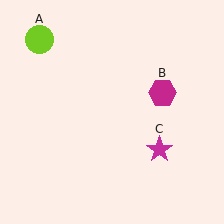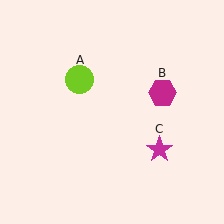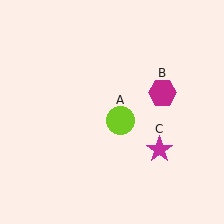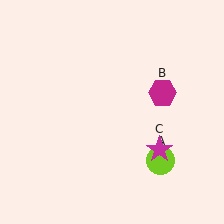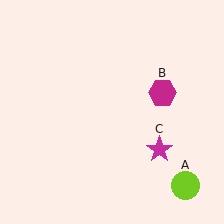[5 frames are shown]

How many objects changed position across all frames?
1 object changed position: lime circle (object A).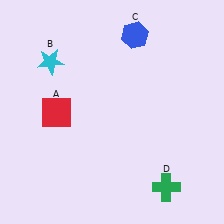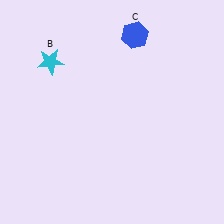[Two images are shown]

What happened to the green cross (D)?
The green cross (D) was removed in Image 2. It was in the bottom-right area of Image 1.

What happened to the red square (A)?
The red square (A) was removed in Image 2. It was in the bottom-left area of Image 1.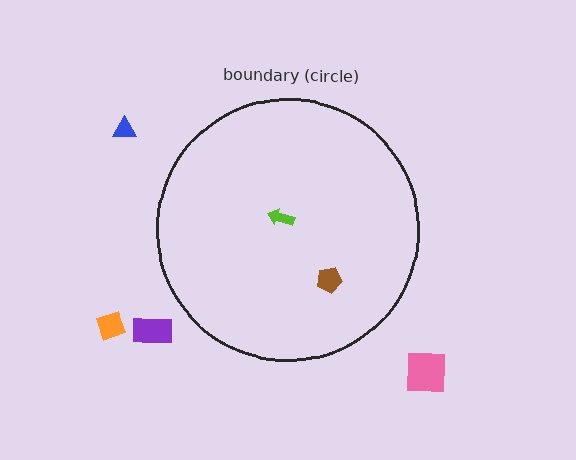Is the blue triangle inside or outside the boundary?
Outside.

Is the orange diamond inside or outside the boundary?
Outside.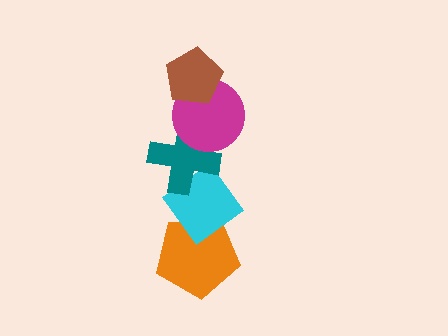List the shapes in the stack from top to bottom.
From top to bottom: the brown pentagon, the magenta circle, the teal cross, the cyan diamond, the orange pentagon.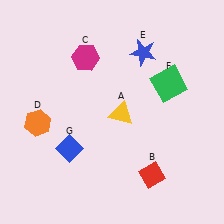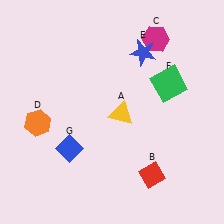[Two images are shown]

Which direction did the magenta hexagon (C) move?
The magenta hexagon (C) moved right.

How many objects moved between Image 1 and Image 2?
1 object moved between the two images.